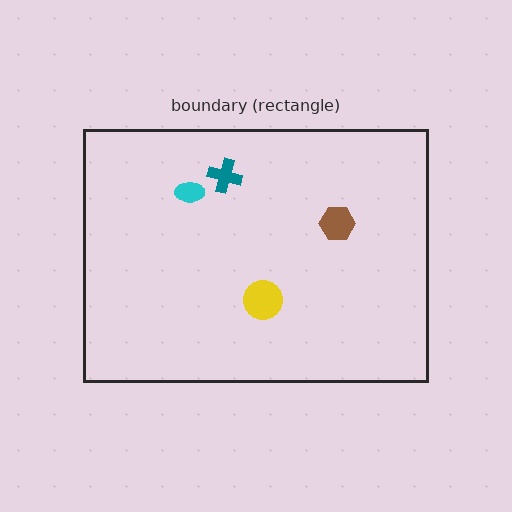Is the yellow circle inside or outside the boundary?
Inside.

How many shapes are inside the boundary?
4 inside, 0 outside.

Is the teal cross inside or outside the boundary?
Inside.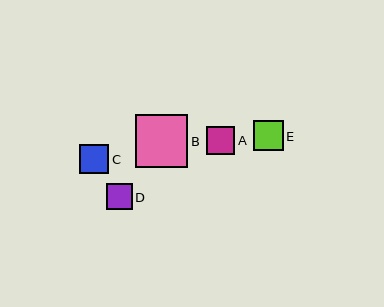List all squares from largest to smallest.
From largest to smallest: B, E, C, A, D.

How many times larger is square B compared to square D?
Square B is approximately 2.0 times the size of square D.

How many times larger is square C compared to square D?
Square C is approximately 1.1 times the size of square D.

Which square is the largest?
Square B is the largest with a size of approximately 53 pixels.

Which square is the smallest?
Square D is the smallest with a size of approximately 26 pixels.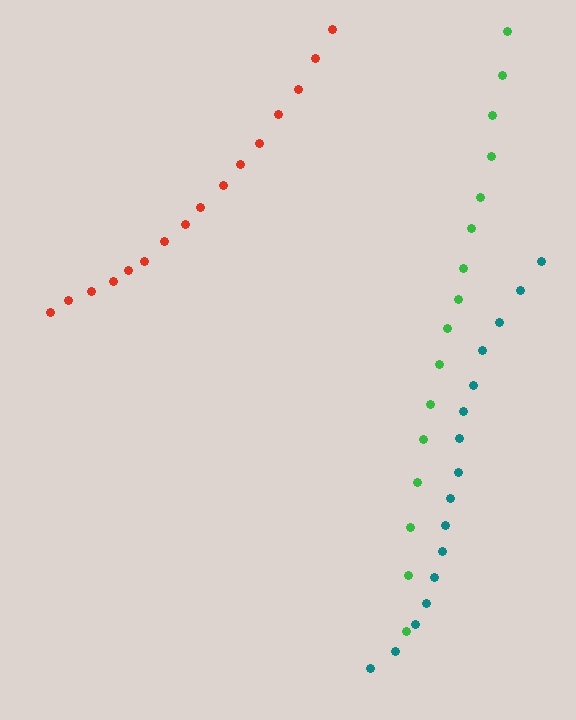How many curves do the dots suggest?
There are 3 distinct paths.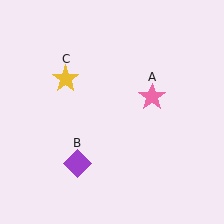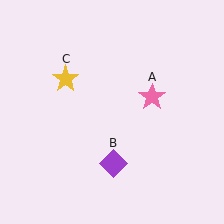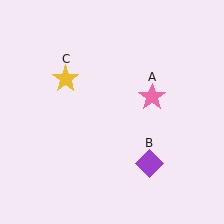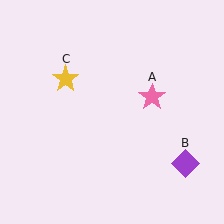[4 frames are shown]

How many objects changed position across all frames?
1 object changed position: purple diamond (object B).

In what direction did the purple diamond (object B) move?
The purple diamond (object B) moved right.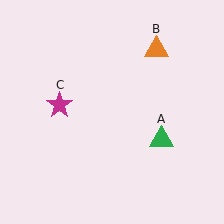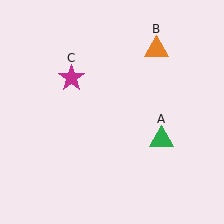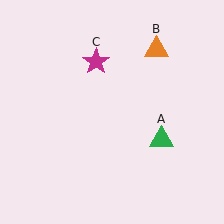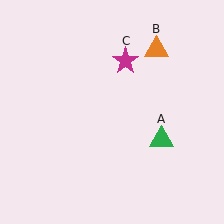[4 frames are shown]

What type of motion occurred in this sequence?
The magenta star (object C) rotated clockwise around the center of the scene.